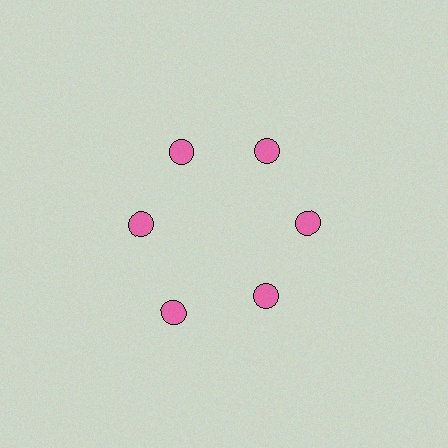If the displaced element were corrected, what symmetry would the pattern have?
It would have 6-fold rotational symmetry — the pattern would map onto itself every 60 degrees.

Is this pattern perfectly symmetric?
No. The 6 pink circles are arranged in a ring, but one element near the 7 o'clock position is pushed outward from the center, breaking the 6-fold rotational symmetry.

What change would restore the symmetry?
The symmetry would be restored by moving it inward, back onto the ring so that all 6 circles sit at equal angles and equal distance from the center.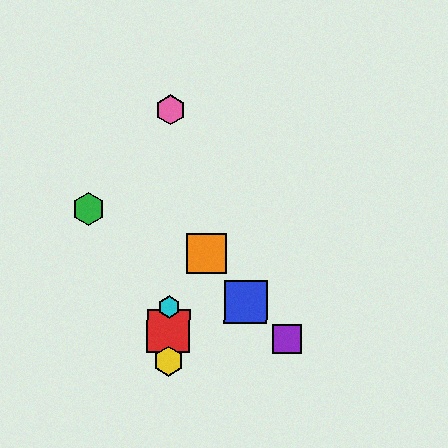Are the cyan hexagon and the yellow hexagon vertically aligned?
Yes, both are at x≈169.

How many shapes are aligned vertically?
4 shapes (the red square, the yellow hexagon, the cyan hexagon, the pink hexagon) are aligned vertically.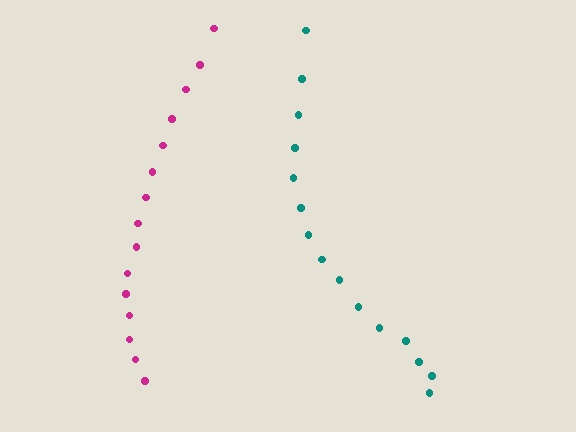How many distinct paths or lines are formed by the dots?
There are 2 distinct paths.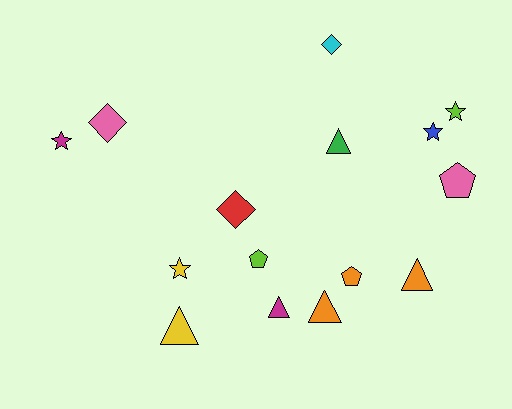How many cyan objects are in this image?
There is 1 cyan object.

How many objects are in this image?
There are 15 objects.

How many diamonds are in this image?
There are 3 diamonds.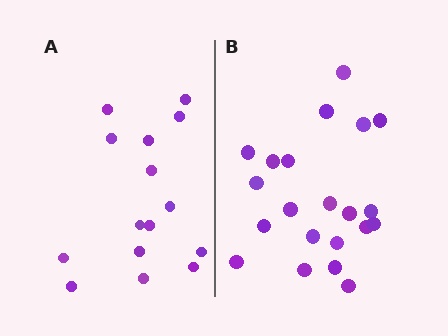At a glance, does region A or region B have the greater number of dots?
Region B (the right region) has more dots.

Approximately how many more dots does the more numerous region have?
Region B has about 6 more dots than region A.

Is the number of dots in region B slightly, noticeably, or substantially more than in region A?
Region B has noticeably more, but not dramatically so. The ratio is roughly 1.4 to 1.